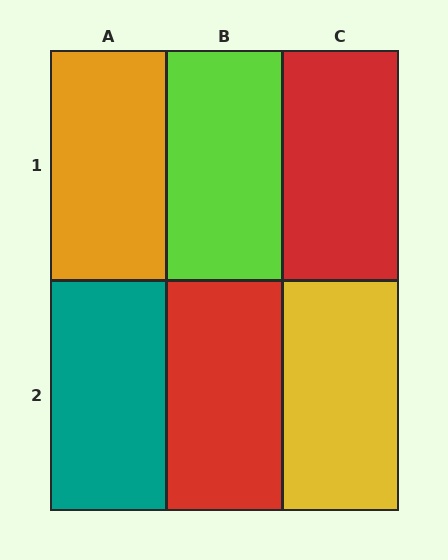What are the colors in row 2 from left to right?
Teal, red, yellow.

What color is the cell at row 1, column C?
Red.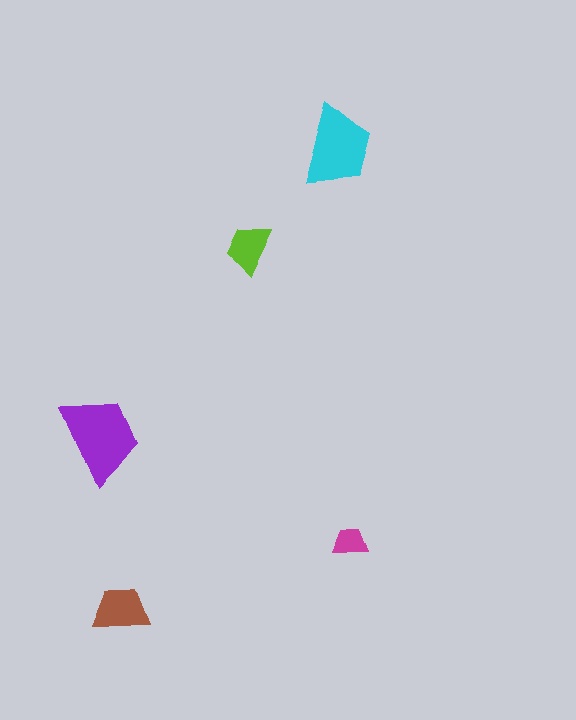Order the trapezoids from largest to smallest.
the purple one, the cyan one, the brown one, the lime one, the magenta one.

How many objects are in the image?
There are 5 objects in the image.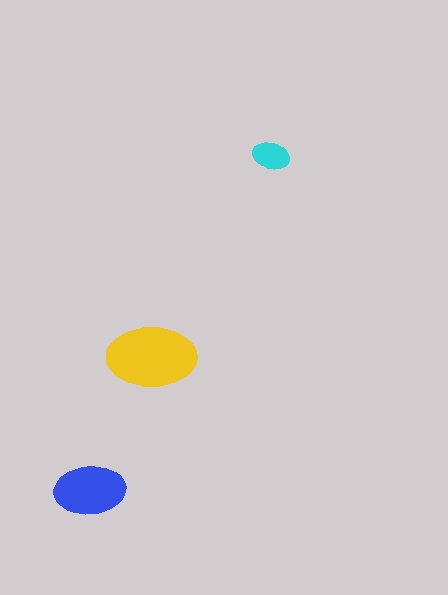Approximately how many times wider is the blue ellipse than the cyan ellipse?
About 2 times wider.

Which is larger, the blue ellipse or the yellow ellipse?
The yellow one.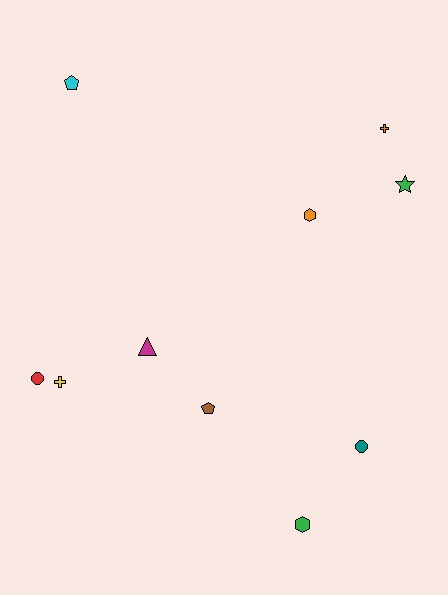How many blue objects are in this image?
There are no blue objects.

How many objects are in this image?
There are 10 objects.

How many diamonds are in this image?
There are no diamonds.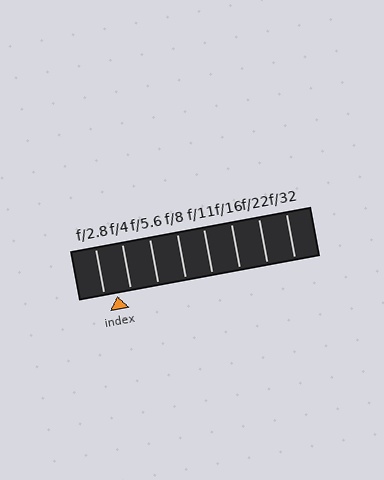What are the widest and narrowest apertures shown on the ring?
The widest aperture shown is f/2.8 and the narrowest is f/32.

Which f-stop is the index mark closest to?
The index mark is closest to f/2.8.